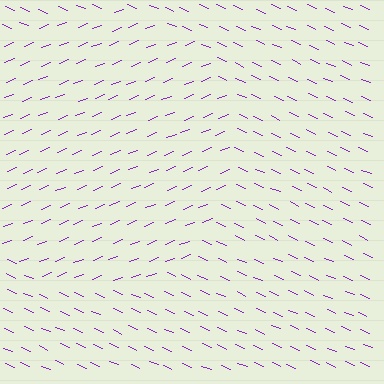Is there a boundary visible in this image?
Yes, there is a texture boundary formed by a change in line orientation.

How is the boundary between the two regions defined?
The boundary is defined purely by a change in line orientation (approximately 45 degrees difference). All lines are the same color and thickness.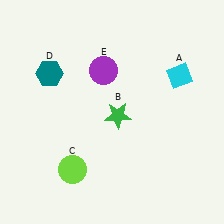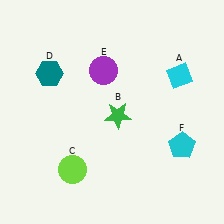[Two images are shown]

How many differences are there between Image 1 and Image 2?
There is 1 difference between the two images.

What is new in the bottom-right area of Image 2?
A cyan pentagon (F) was added in the bottom-right area of Image 2.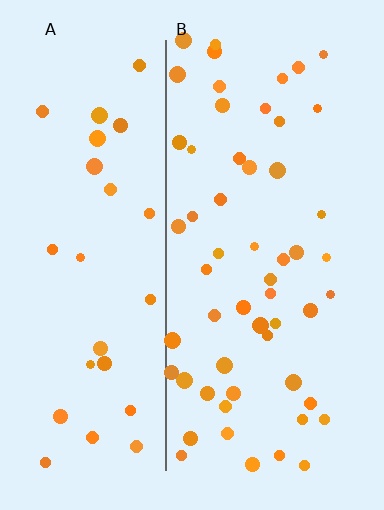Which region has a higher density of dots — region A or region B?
B (the right).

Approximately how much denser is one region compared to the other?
Approximately 1.9× — region B over region A.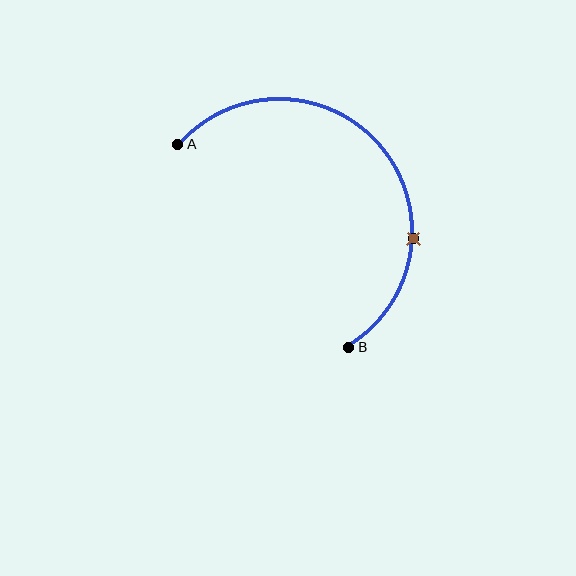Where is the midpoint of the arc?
The arc midpoint is the point on the curve farthest from the straight line joining A and B. It sits above and to the right of that line.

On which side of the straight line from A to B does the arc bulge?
The arc bulges above and to the right of the straight line connecting A and B.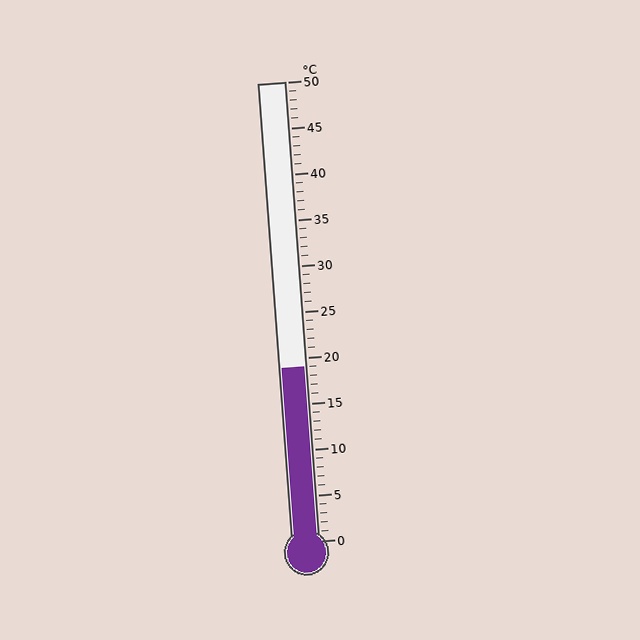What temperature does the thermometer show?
The thermometer shows approximately 19°C.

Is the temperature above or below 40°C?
The temperature is below 40°C.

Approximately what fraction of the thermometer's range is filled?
The thermometer is filled to approximately 40% of its range.